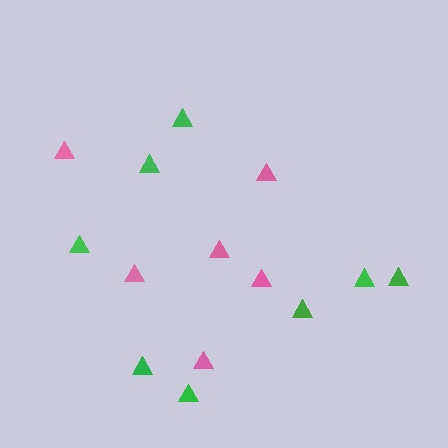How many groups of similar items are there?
There are 2 groups: one group of green triangles (8) and one group of pink triangles (6).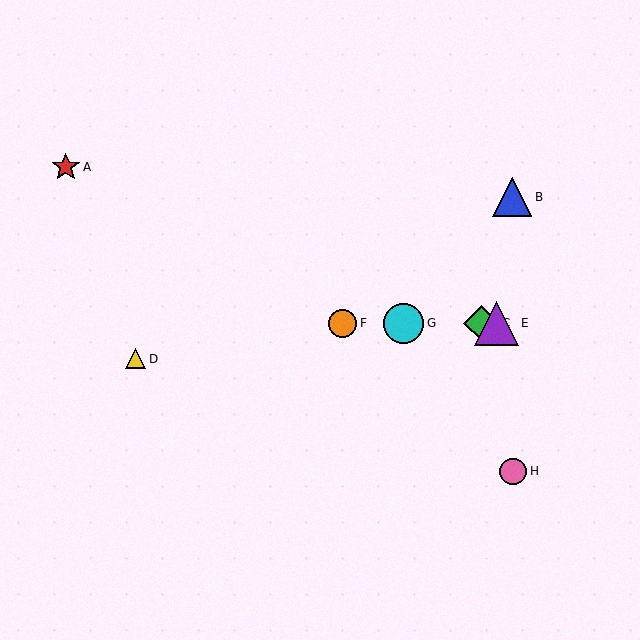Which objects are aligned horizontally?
Objects C, E, F, G are aligned horizontally.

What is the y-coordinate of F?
Object F is at y≈323.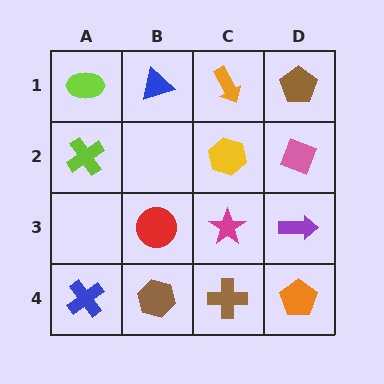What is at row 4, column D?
An orange pentagon.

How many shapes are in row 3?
3 shapes.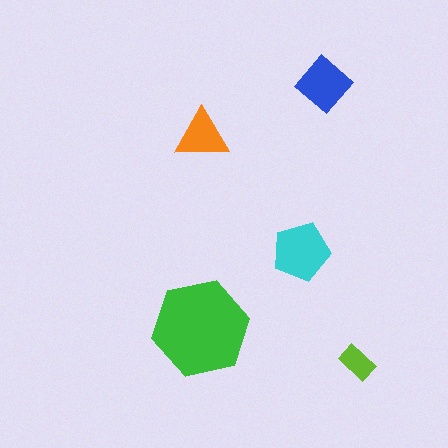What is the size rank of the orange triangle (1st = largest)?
4th.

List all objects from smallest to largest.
The lime rectangle, the orange triangle, the blue diamond, the cyan pentagon, the green hexagon.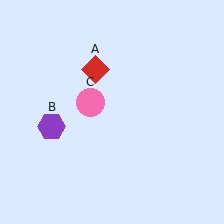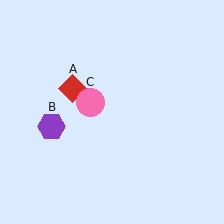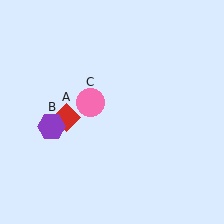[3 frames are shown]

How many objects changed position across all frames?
1 object changed position: red diamond (object A).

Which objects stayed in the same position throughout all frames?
Purple hexagon (object B) and pink circle (object C) remained stationary.